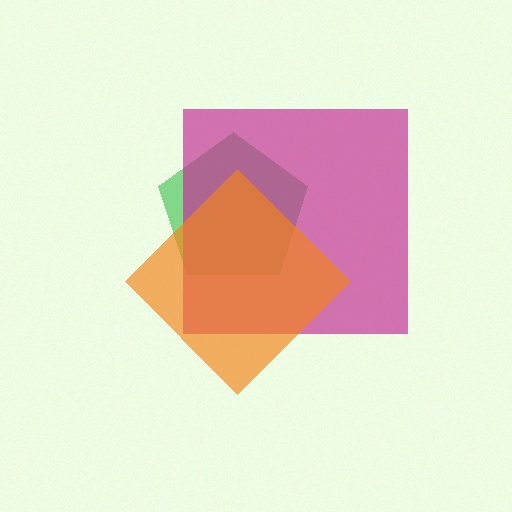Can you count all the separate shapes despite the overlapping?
Yes, there are 3 separate shapes.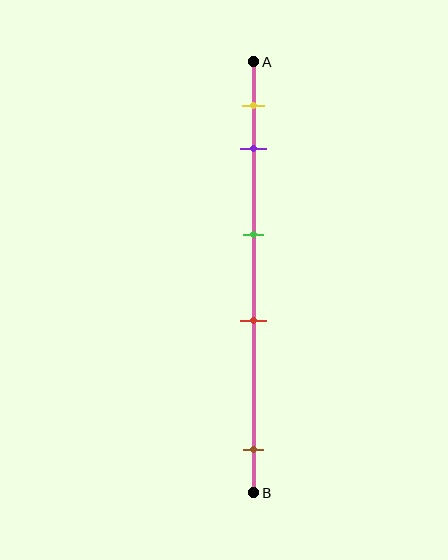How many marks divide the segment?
There are 5 marks dividing the segment.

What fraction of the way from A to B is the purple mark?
The purple mark is approximately 20% (0.2) of the way from A to B.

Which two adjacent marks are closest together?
The yellow and purple marks are the closest adjacent pair.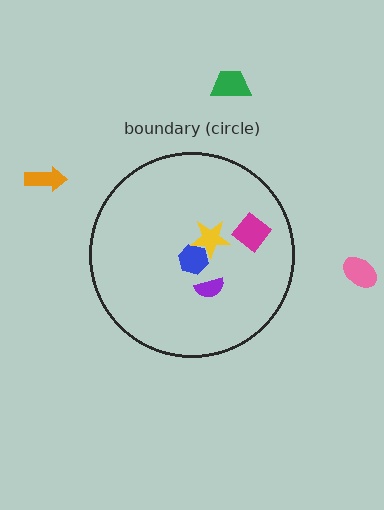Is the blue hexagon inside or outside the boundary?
Inside.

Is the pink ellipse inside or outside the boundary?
Outside.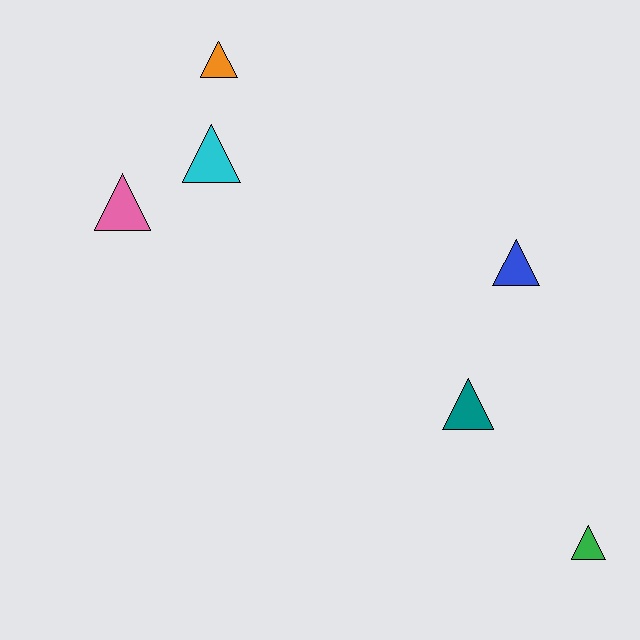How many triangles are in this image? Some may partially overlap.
There are 6 triangles.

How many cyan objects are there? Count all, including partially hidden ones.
There is 1 cyan object.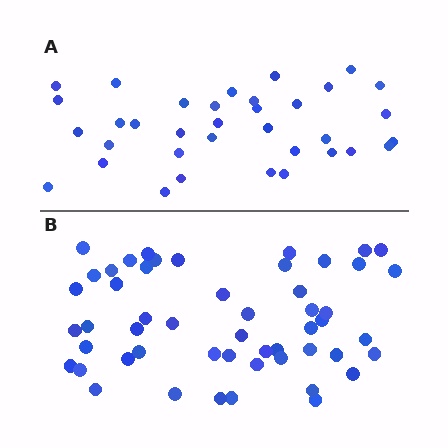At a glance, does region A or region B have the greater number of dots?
Region B (the bottom region) has more dots.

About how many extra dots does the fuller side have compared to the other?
Region B has approximately 15 more dots than region A.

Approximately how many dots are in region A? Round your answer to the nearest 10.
About 40 dots. (The exact count is 35, which rounds to 40.)